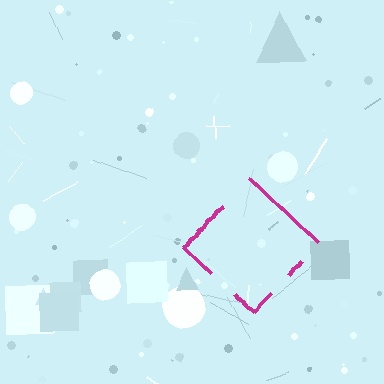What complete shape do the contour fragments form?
The contour fragments form a diamond.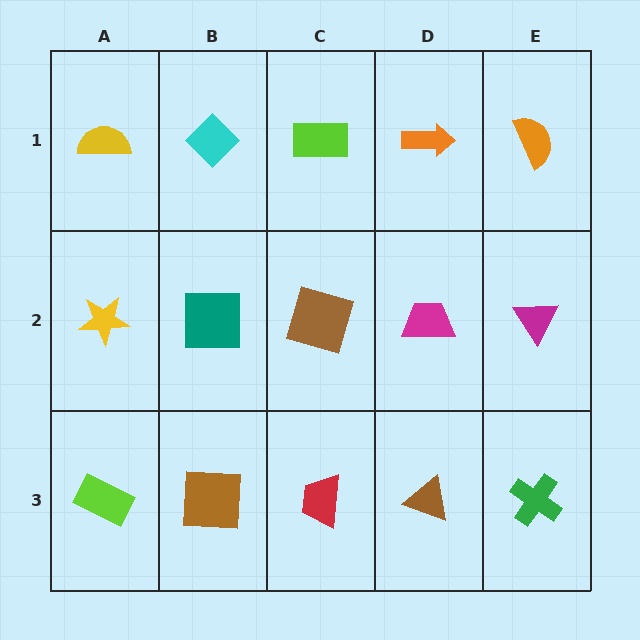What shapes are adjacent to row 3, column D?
A magenta trapezoid (row 2, column D), a red trapezoid (row 3, column C), a green cross (row 3, column E).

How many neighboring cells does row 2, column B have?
4.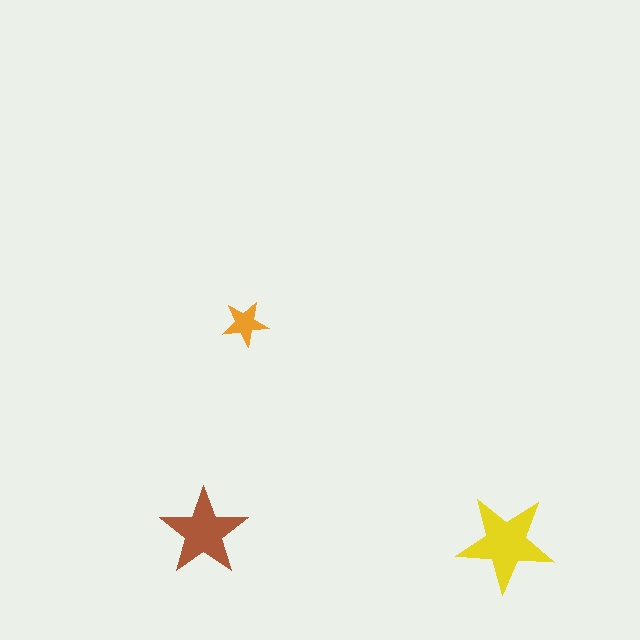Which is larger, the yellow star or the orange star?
The yellow one.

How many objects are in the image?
There are 3 objects in the image.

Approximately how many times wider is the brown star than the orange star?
About 2 times wider.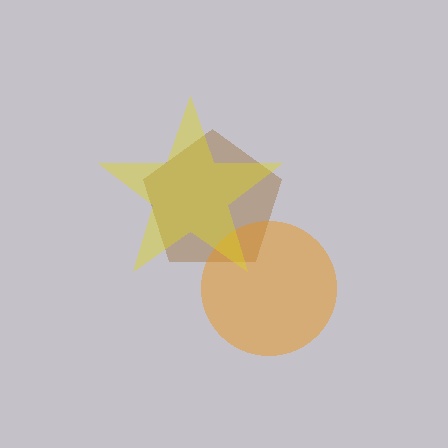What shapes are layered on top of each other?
The layered shapes are: a brown pentagon, an orange circle, a yellow star.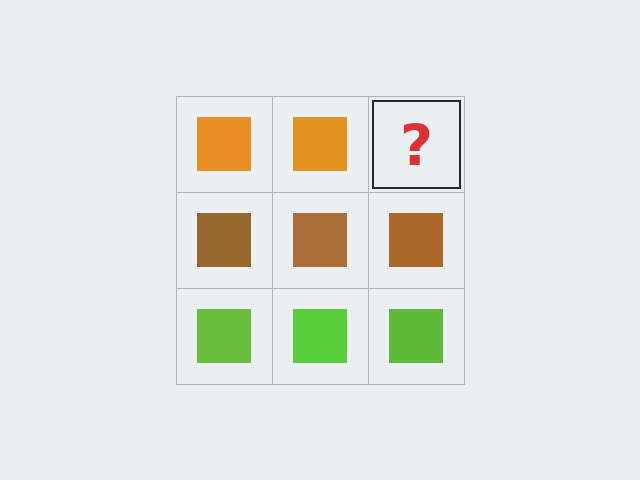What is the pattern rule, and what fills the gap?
The rule is that each row has a consistent color. The gap should be filled with an orange square.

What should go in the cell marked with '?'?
The missing cell should contain an orange square.